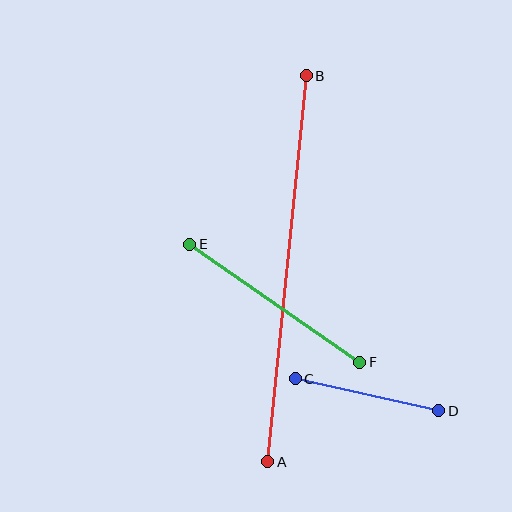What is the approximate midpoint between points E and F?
The midpoint is at approximately (275, 303) pixels.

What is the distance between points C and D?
The distance is approximately 147 pixels.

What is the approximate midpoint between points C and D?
The midpoint is at approximately (367, 395) pixels.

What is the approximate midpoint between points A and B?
The midpoint is at approximately (287, 269) pixels.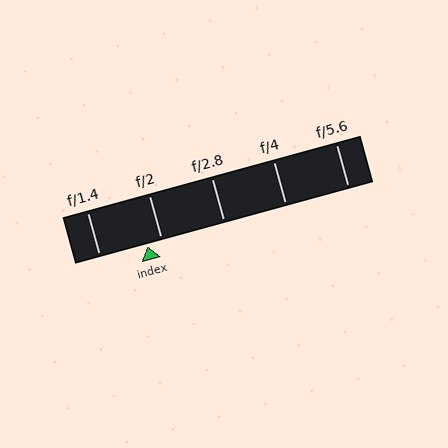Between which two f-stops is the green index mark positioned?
The index mark is between f/1.4 and f/2.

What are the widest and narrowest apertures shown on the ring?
The widest aperture shown is f/1.4 and the narrowest is f/5.6.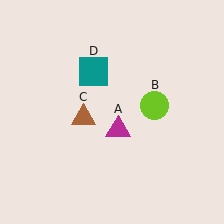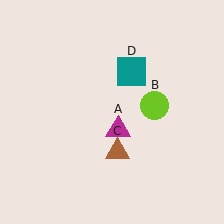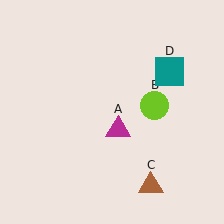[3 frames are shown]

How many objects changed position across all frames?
2 objects changed position: brown triangle (object C), teal square (object D).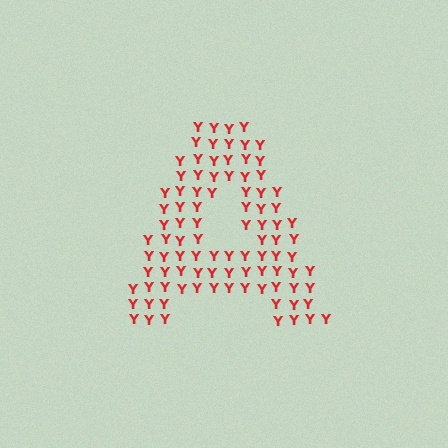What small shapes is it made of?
It is made of small letter Y's.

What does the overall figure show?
The overall figure shows the letter A.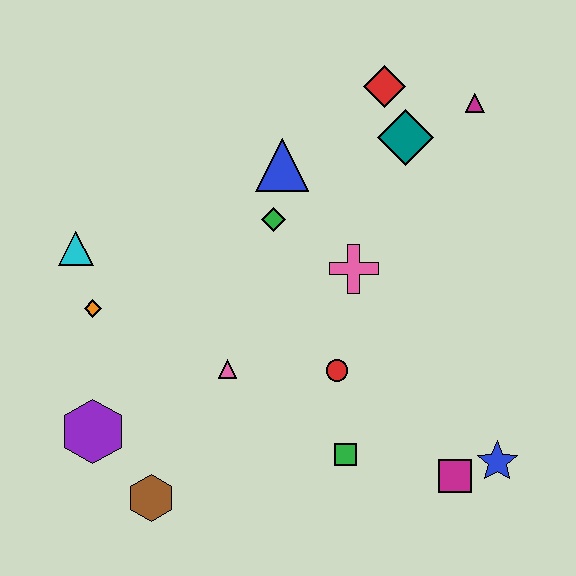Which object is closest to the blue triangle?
The green diamond is closest to the blue triangle.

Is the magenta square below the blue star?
Yes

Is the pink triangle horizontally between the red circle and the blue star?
No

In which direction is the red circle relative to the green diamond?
The red circle is below the green diamond.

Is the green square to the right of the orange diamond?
Yes